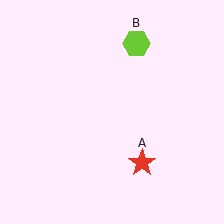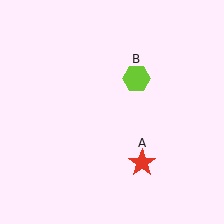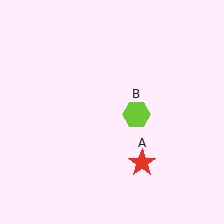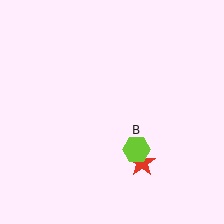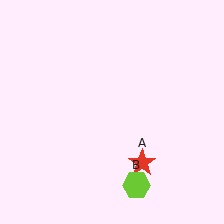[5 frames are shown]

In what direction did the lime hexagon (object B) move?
The lime hexagon (object B) moved down.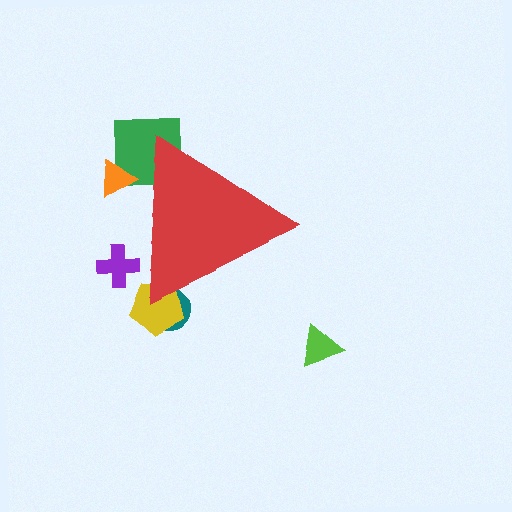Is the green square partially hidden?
Yes, the green square is partially hidden behind the red triangle.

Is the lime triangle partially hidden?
No, the lime triangle is fully visible.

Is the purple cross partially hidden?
Yes, the purple cross is partially hidden behind the red triangle.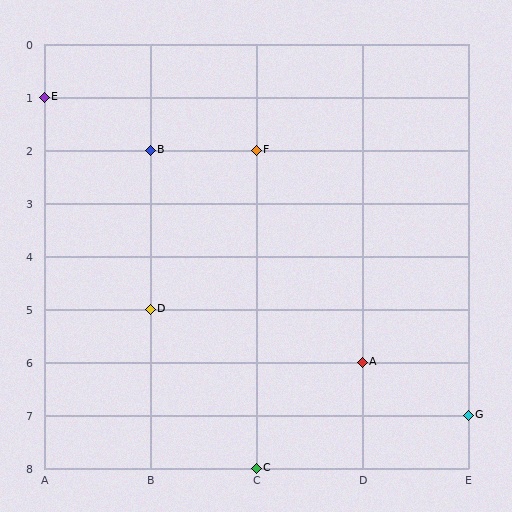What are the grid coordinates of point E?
Point E is at grid coordinates (A, 1).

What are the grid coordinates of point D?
Point D is at grid coordinates (B, 5).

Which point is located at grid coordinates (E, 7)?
Point G is at (E, 7).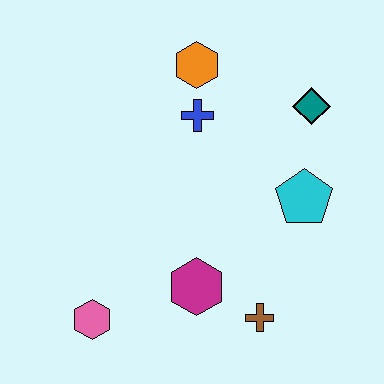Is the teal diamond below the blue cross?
No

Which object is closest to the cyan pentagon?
The teal diamond is closest to the cyan pentagon.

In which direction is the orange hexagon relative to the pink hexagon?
The orange hexagon is above the pink hexagon.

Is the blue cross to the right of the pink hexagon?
Yes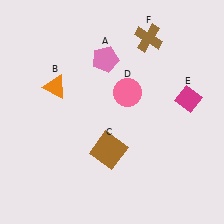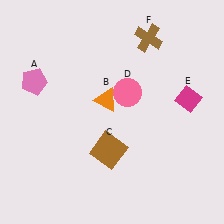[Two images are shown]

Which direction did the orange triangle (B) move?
The orange triangle (B) moved right.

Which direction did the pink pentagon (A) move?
The pink pentagon (A) moved left.